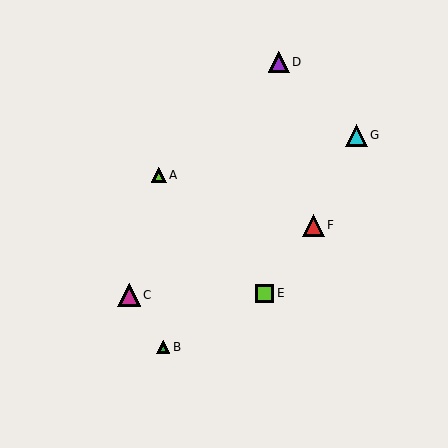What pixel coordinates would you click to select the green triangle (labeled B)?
Click at (163, 347) to select the green triangle B.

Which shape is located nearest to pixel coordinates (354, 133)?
The cyan triangle (labeled G) at (356, 135) is nearest to that location.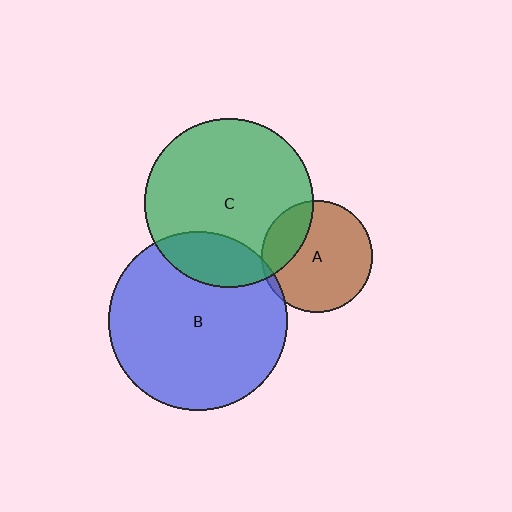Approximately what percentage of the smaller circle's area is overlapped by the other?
Approximately 5%.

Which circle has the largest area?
Circle B (blue).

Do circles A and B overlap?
Yes.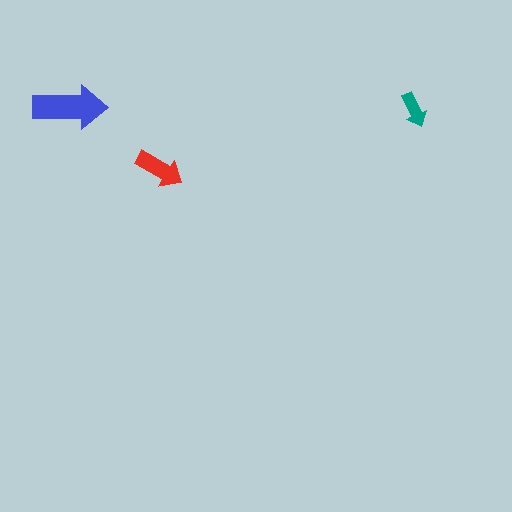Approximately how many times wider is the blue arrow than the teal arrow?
About 2 times wider.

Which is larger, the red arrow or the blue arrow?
The blue one.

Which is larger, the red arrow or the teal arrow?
The red one.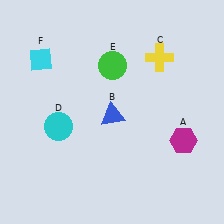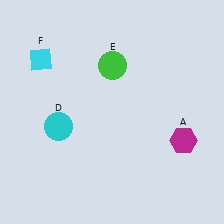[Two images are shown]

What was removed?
The blue triangle (B), the yellow cross (C) were removed in Image 2.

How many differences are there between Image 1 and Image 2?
There are 2 differences between the two images.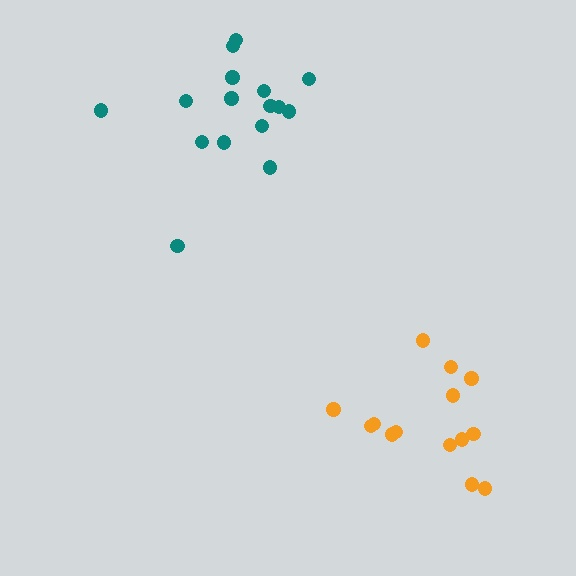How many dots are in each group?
Group 1: 16 dots, Group 2: 14 dots (30 total).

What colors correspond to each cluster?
The clusters are colored: teal, orange.